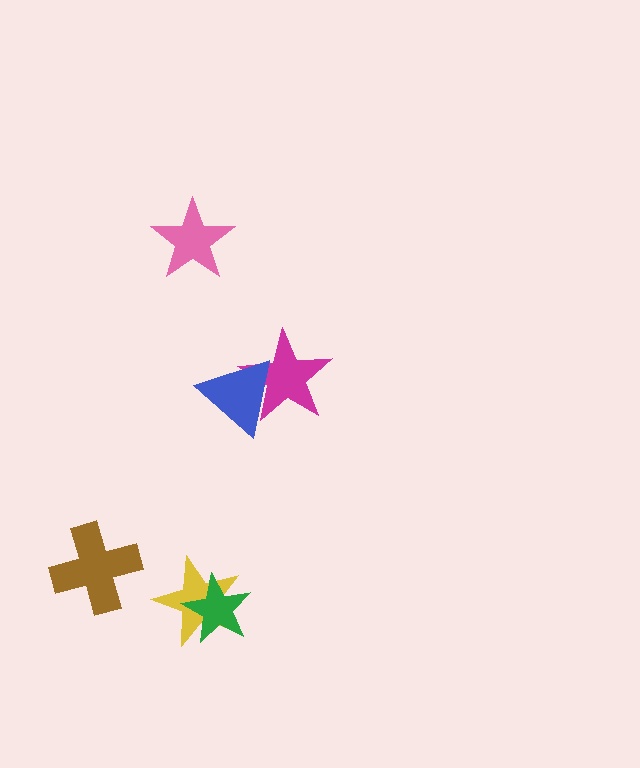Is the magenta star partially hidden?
Yes, it is partially covered by another shape.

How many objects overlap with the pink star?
0 objects overlap with the pink star.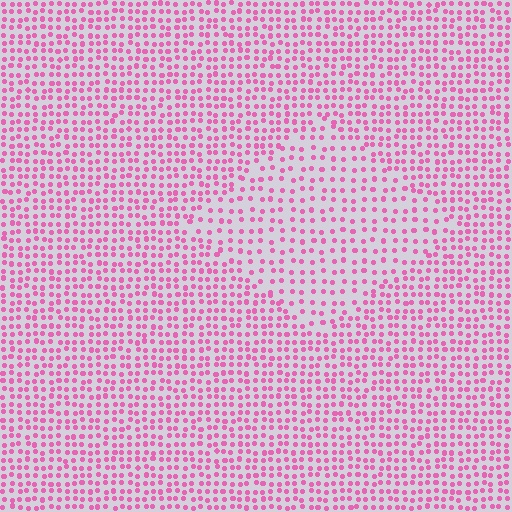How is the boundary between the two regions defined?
The boundary is defined by a change in element density (approximately 1.7x ratio). All elements are the same color, size, and shape.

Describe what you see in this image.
The image contains small pink elements arranged at two different densities. A diamond-shaped region is visible where the elements are less densely packed than the surrounding area.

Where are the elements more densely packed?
The elements are more densely packed outside the diamond boundary.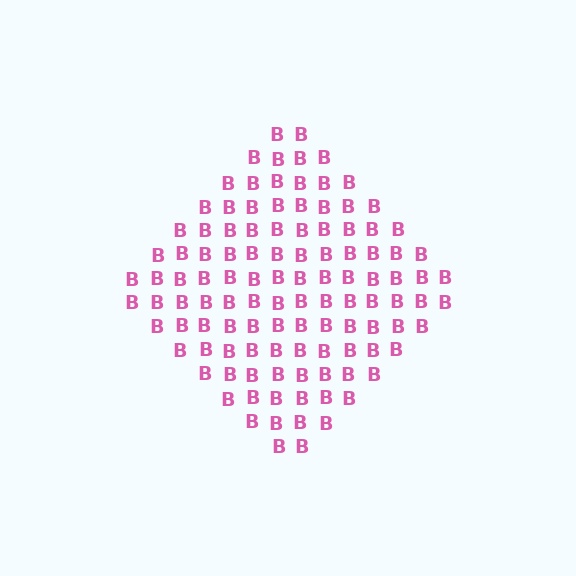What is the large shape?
The large shape is a diamond.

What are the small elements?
The small elements are letter B's.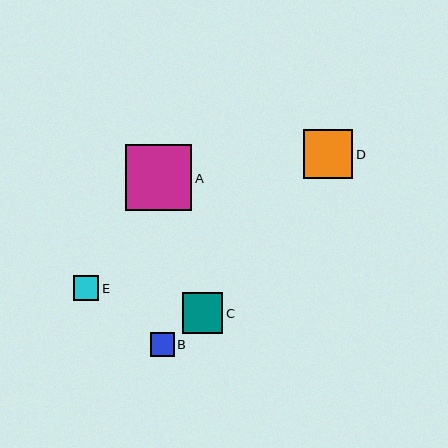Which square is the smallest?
Square B is the smallest with a size of approximately 24 pixels.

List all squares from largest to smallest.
From largest to smallest: A, D, C, E, B.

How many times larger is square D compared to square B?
Square D is approximately 2.0 times the size of square B.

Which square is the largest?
Square A is the largest with a size of approximately 66 pixels.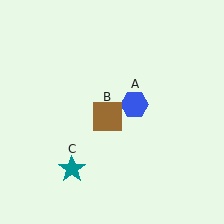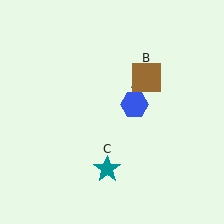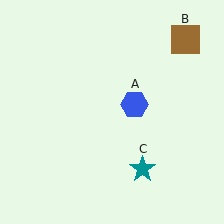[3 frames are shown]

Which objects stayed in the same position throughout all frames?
Blue hexagon (object A) remained stationary.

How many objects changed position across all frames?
2 objects changed position: brown square (object B), teal star (object C).